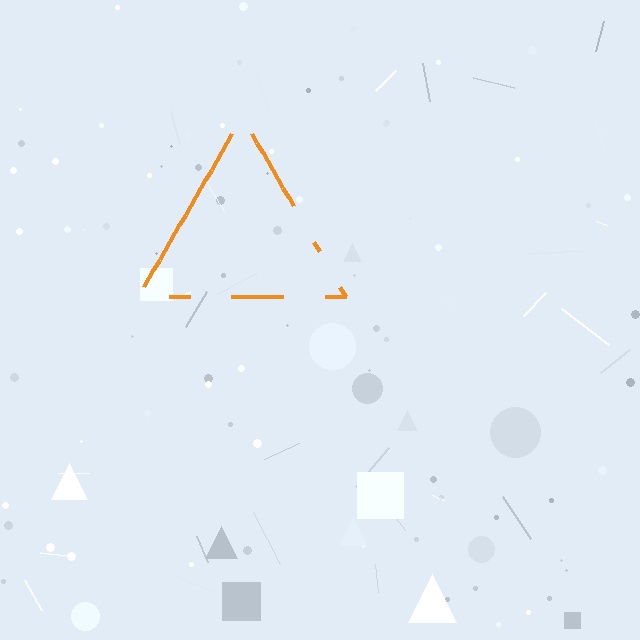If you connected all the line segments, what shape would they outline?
They would outline a triangle.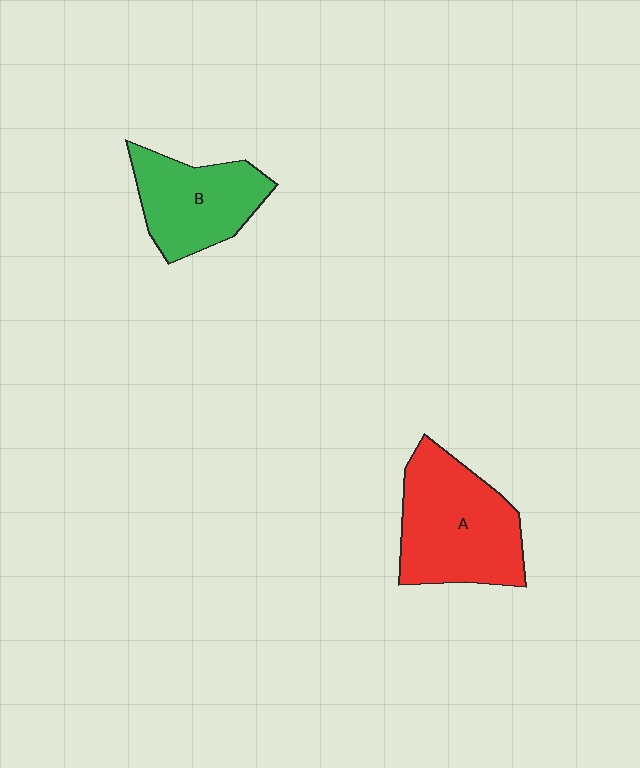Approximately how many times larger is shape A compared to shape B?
Approximately 1.3 times.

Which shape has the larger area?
Shape A (red).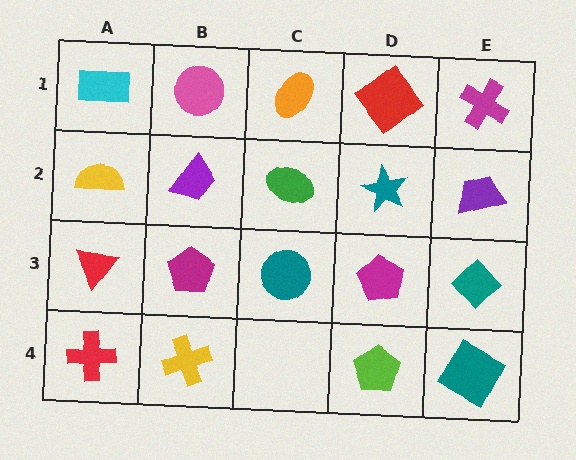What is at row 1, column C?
An orange ellipse.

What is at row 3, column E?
A teal diamond.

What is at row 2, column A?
A yellow semicircle.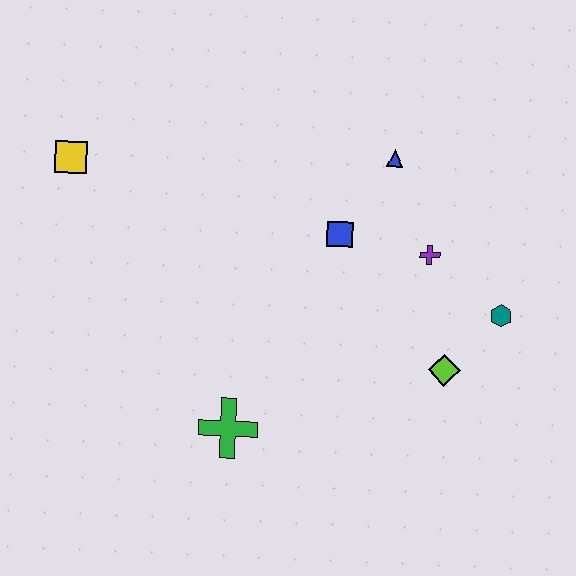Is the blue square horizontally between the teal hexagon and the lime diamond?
No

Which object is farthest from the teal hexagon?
The yellow square is farthest from the teal hexagon.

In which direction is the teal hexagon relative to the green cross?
The teal hexagon is to the right of the green cross.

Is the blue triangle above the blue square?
Yes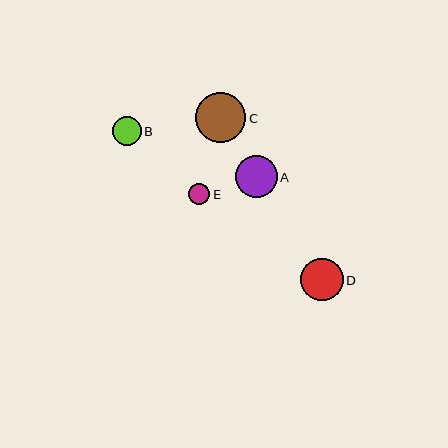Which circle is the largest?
Circle C is the largest with a size of approximately 50 pixels.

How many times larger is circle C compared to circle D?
Circle C is approximately 1.2 times the size of circle D.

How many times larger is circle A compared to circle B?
Circle A is approximately 1.4 times the size of circle B.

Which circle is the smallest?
Circle E is the smallest with a size of approximately 21 pixels.